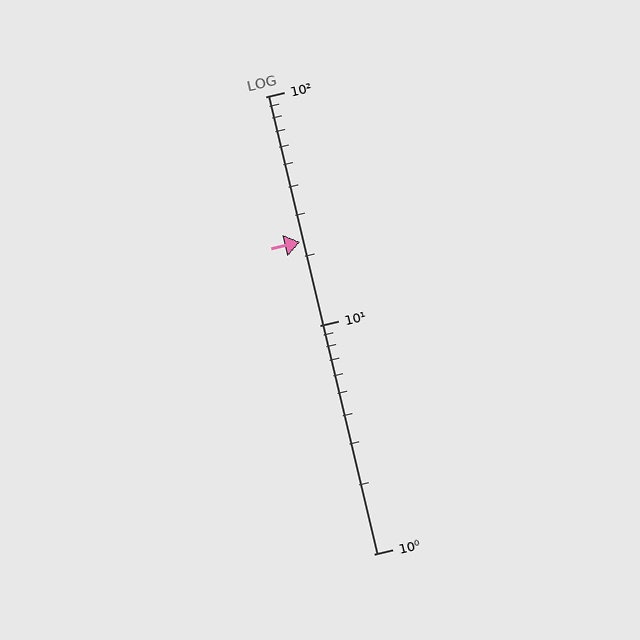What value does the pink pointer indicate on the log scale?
The pointer indicates approximately 23.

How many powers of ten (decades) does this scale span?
The scale spans 2 decades, from 1 to 100.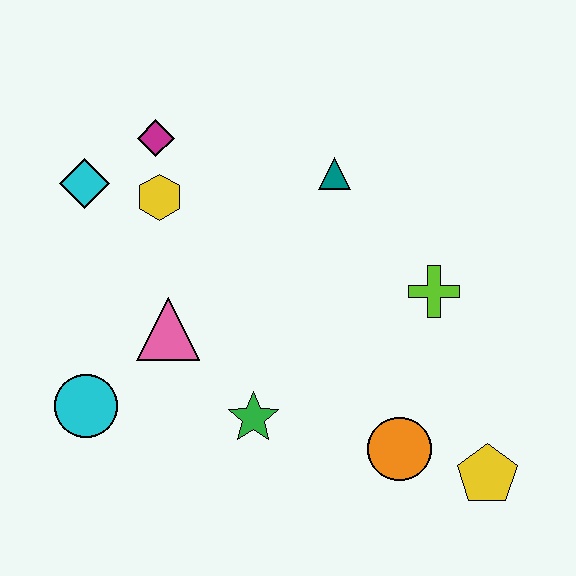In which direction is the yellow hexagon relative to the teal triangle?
The yellow hexagon is to the left of the teal triangle.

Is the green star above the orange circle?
Yes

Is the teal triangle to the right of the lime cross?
No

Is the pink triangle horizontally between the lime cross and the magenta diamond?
Yes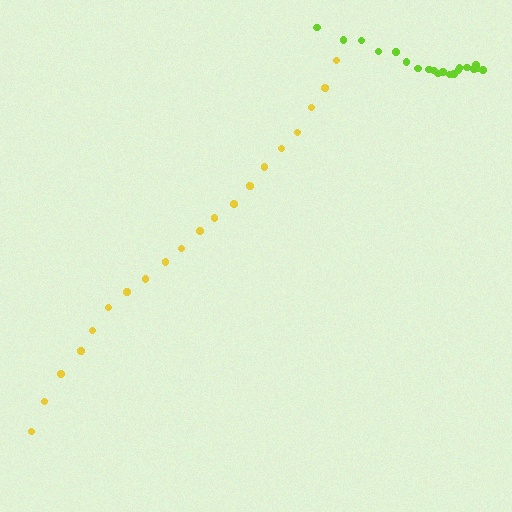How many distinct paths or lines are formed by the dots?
There are 2 distinct paths.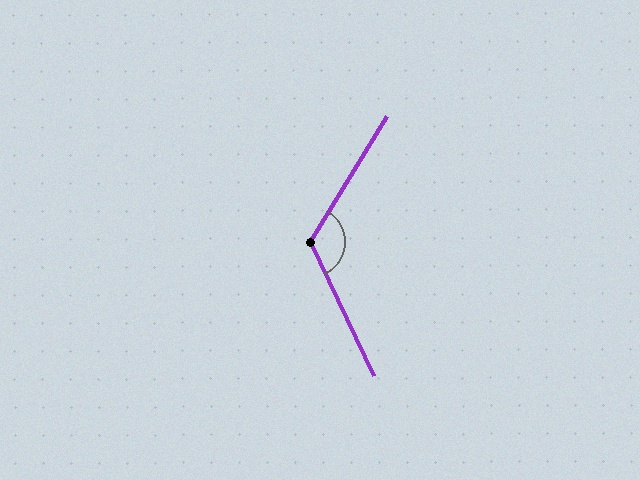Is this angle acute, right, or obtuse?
It is obtuse.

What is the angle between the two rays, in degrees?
Approximately 124 degrees.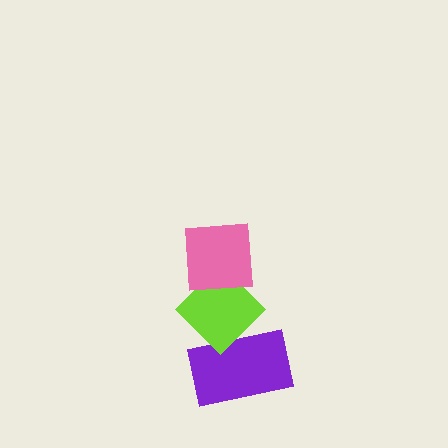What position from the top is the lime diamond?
The lime diamond is 2nd from the top.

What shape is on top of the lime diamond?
The pink square is on top of the lime diamond.